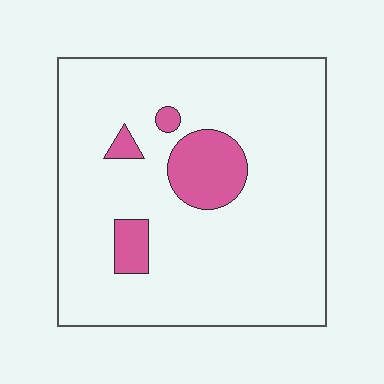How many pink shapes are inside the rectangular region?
4.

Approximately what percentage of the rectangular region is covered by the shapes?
Approximately 10%.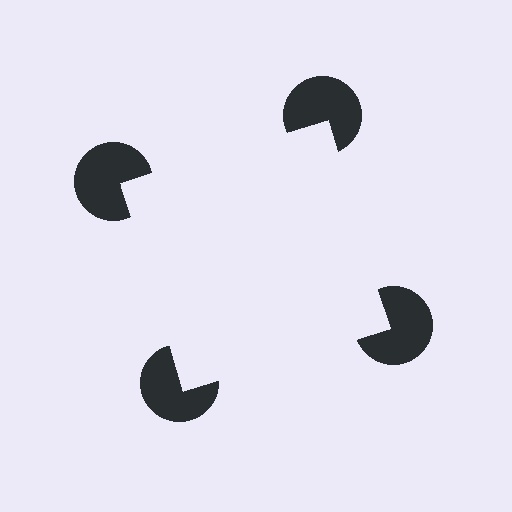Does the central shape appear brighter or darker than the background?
It typically appears slightly brighter than the background, even though no actual brightness change is drawn.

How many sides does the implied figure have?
4 sides.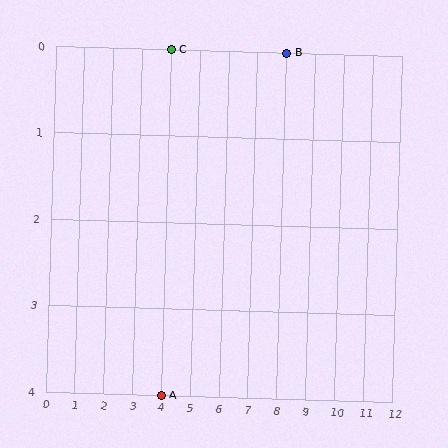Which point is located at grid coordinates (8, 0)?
Point B is at (8, 0).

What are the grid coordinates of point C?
Point C is at grid coordinates (4, 0).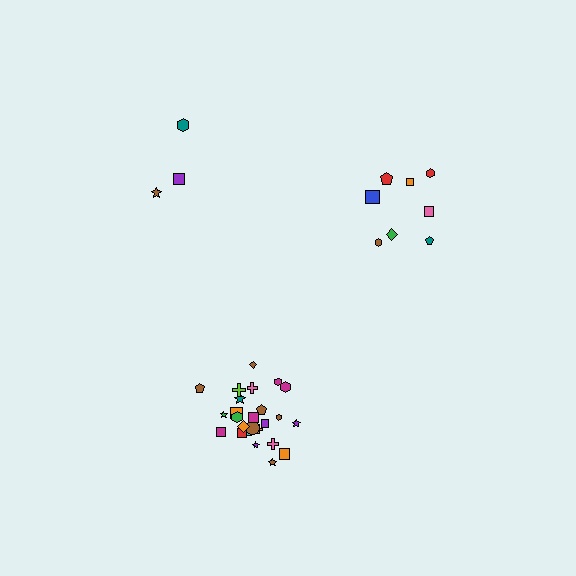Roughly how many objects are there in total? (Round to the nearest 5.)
Roughly 35 objects in total.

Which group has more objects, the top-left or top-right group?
The top-right group.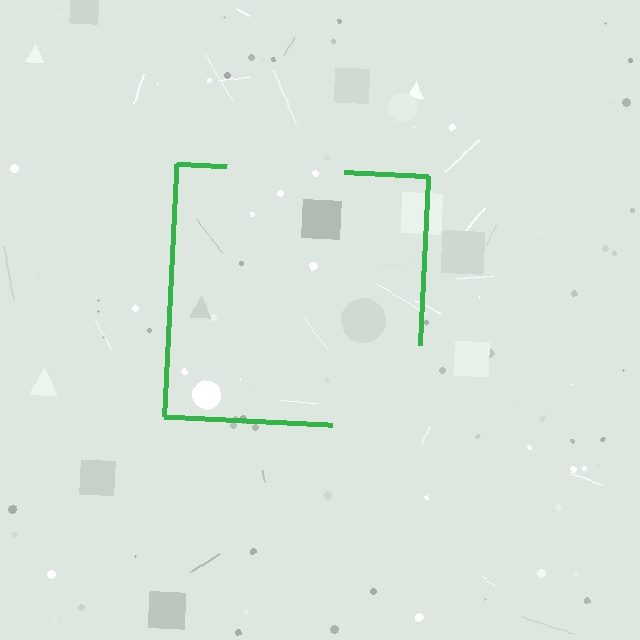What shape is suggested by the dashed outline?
The dashed outline suggests a square.